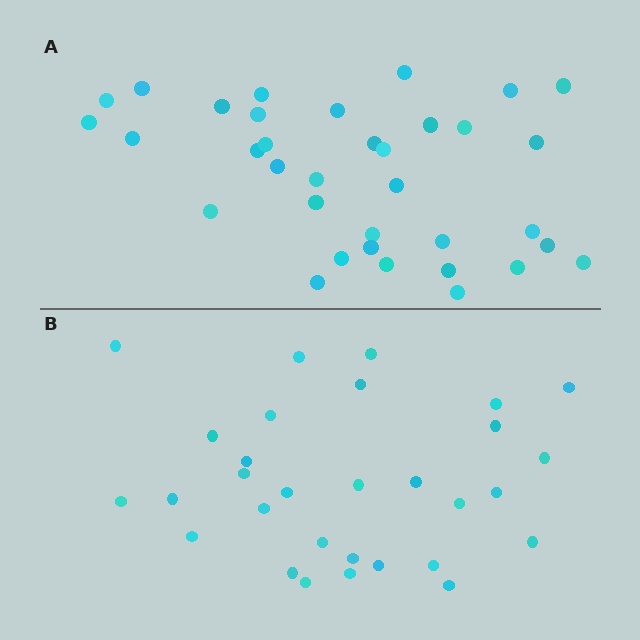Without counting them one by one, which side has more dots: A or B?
Region A (the top region) has more dots.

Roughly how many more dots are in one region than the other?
Region A has about 5 more dots than region B.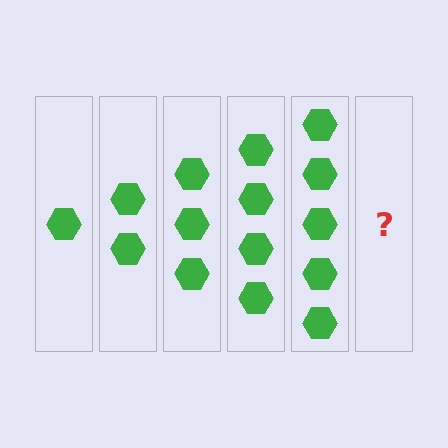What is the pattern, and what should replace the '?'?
The pattern is that each step adds one more hexagon. The '?' should be 6 hexagons.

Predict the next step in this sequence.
The next step is 6 hexagons.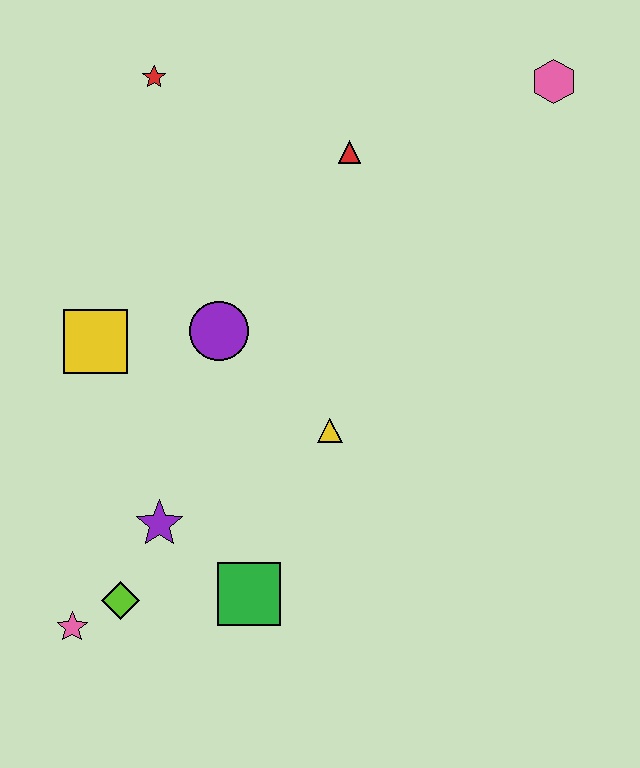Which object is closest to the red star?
The red triangle is closest to the red star.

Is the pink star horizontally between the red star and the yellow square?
No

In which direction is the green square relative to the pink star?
The green square is to the right of the pink star.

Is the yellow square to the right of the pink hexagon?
No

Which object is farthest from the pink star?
The pink hexagon is farthest from the pink star.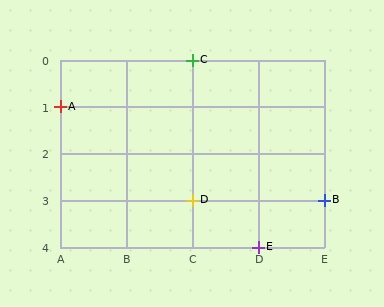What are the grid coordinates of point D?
Point D is at grid coordinates (C, 3).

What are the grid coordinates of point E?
Point E is at grid coordinates (D, 4).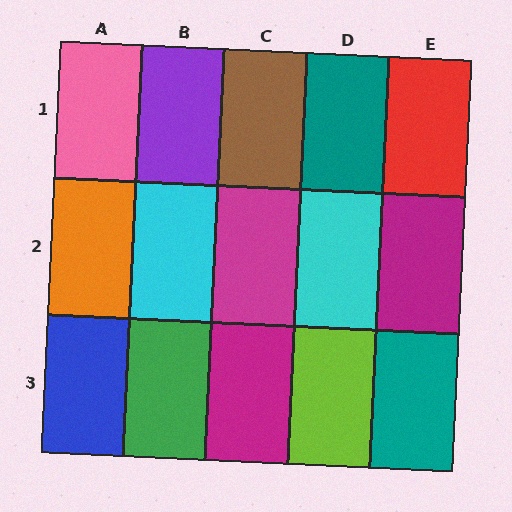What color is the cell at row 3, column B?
Green.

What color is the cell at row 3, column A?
Blue.